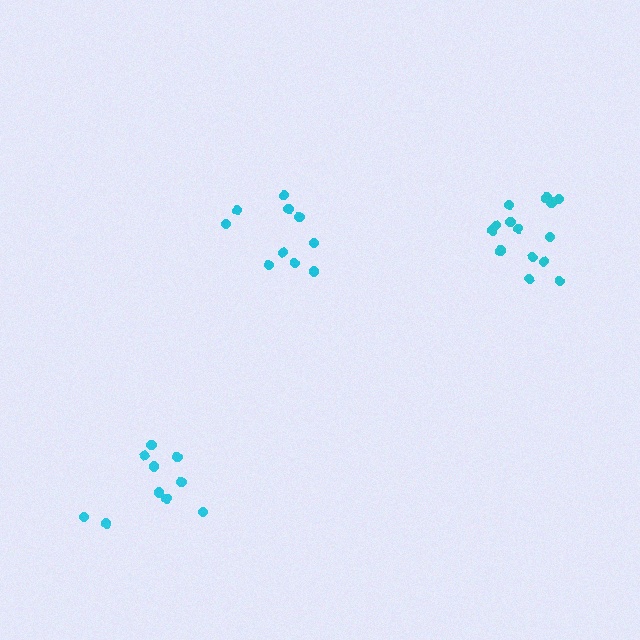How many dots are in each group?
Group 1: 10 dots, Group 2: 10 dots, Group 3: 14 dots (34 total).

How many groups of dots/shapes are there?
There are 3 groups.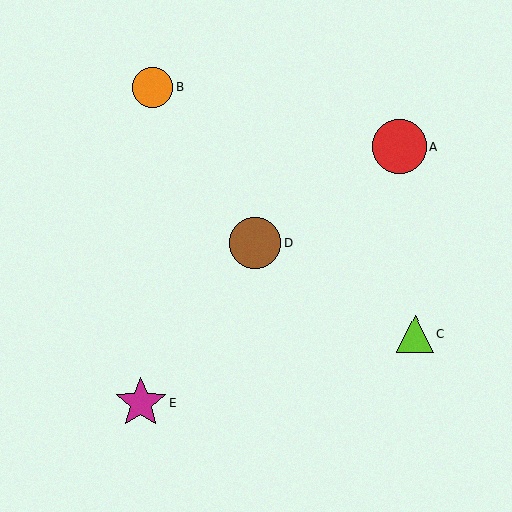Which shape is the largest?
The red circle (labeled A) is the largest.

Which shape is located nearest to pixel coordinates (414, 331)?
The lime triangle (labeled C) at (415, 334) is nearest to that location.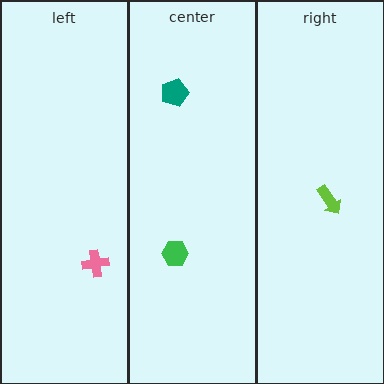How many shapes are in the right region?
1.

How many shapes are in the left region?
1.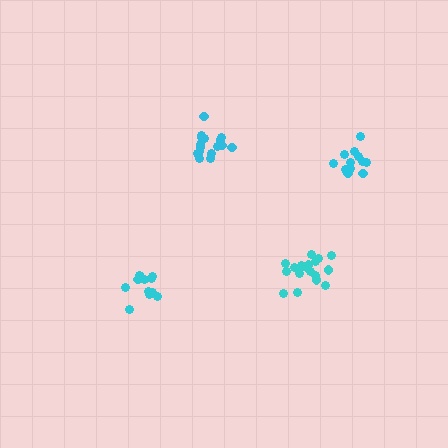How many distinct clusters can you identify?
There are 4 distinct clusters.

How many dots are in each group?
Group 1: 12 dots, Group 2: 18 dots, Group 3: 16 dots, Group 4: 12 dots (58 total).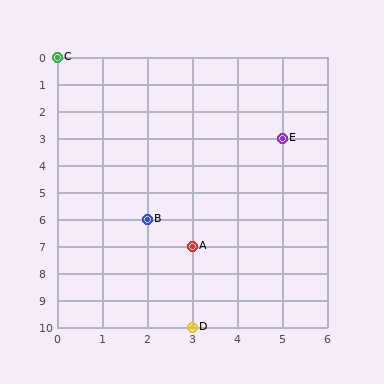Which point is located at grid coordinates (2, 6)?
Point B is at (2, 6).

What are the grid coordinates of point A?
Point A is at grid coordinates (3, 7).